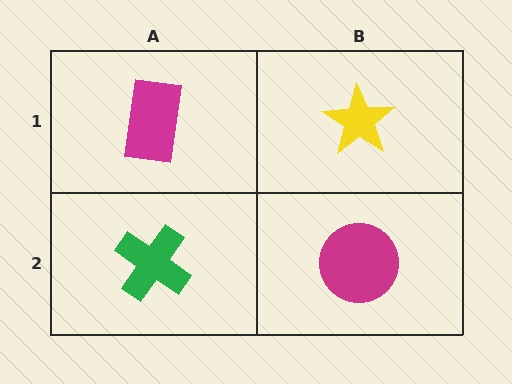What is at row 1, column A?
A magenta rectangle.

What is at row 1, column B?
A yellow star.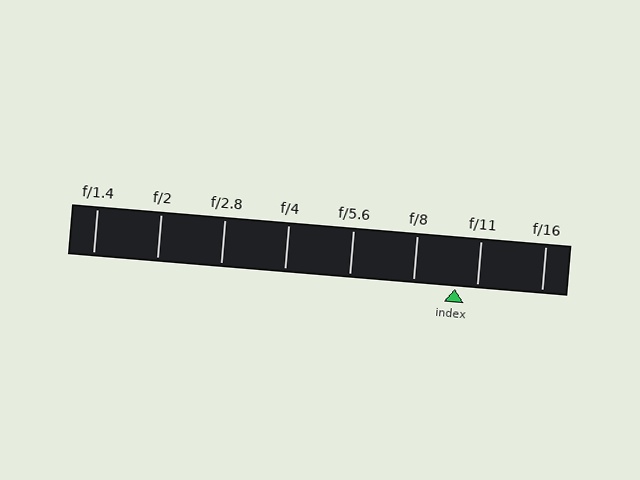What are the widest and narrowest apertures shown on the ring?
The widest aperture shown is f/1.4 and the narrowest is f/16.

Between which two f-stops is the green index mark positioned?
The index mark is between f/8 and f/11.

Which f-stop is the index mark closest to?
The index mark is closest to f/11.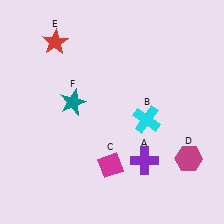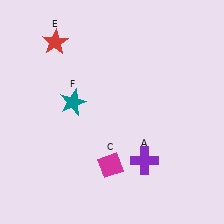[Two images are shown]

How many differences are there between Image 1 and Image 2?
There are 2 differences between the two images.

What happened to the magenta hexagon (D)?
The magenta hexagon (D) was removed in Image 2. It was in the bottom-right area of Image 1.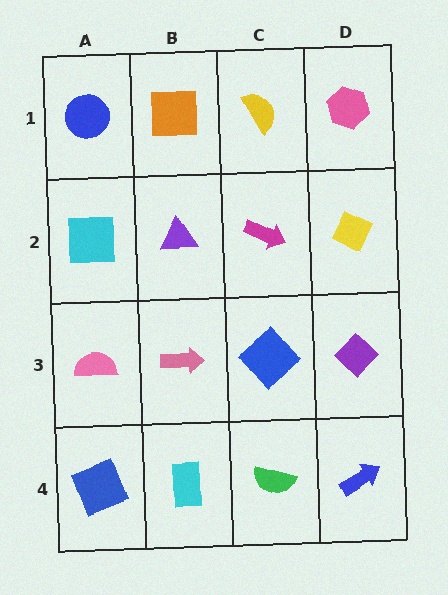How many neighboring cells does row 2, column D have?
3.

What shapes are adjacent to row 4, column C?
A blue diamond (row 3, column C), a cyan rectangle (row 4, column B), a blue arrow (row 4, column D).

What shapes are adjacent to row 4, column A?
A pink semicircle (row 3, column A), a cyan rectangle (row 4, column B).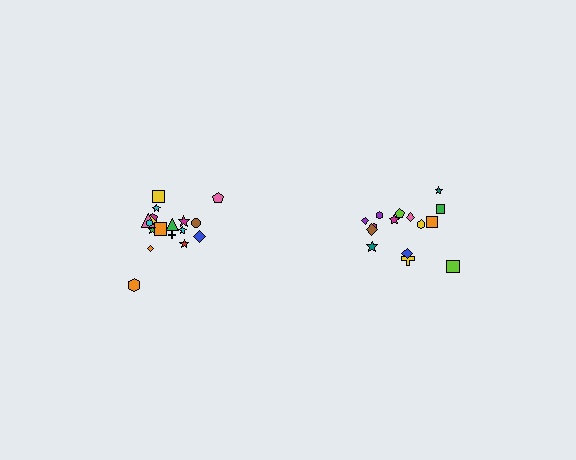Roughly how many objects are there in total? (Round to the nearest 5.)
Roughly 35 objects in total.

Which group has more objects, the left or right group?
The left group.